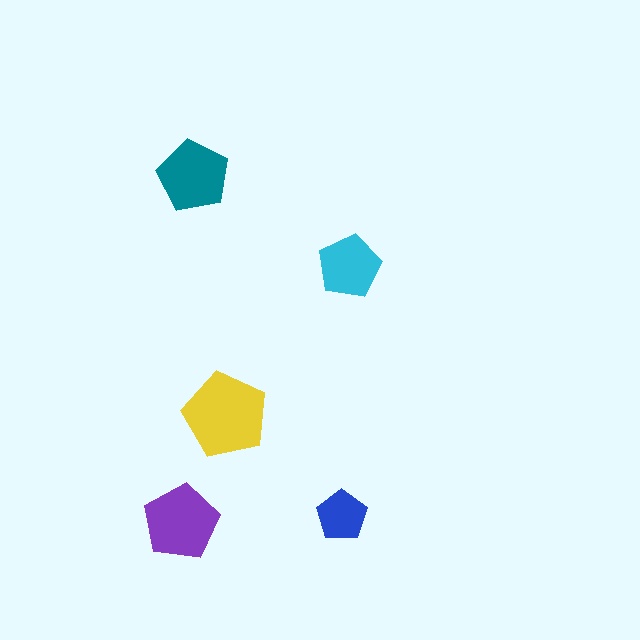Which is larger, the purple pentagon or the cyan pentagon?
The purple one.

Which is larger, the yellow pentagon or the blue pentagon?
The yellow one.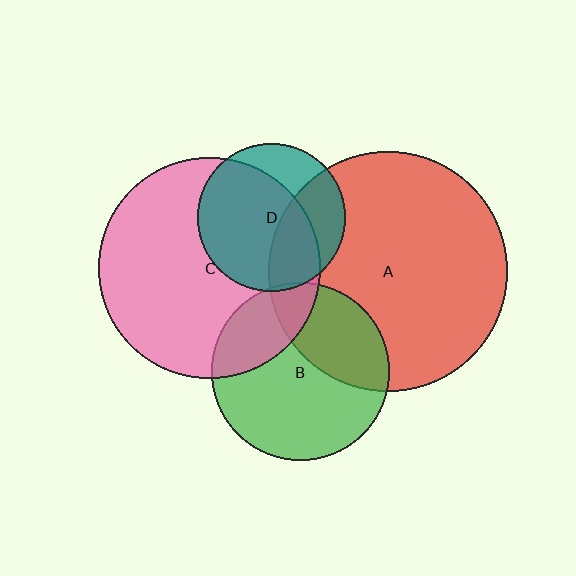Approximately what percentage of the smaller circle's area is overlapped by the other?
Approximately 35%.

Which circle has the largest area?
Circle A (red).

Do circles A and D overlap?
Yes.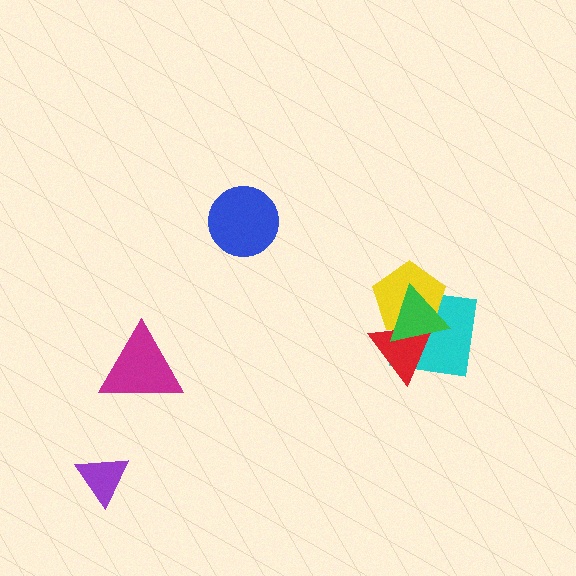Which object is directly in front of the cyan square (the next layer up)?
The yellow pentagon is directly in front of the cyan square.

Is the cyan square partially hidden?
Yes, it is partially covered by another shape.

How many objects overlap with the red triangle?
3 objects overlap with the red triangle.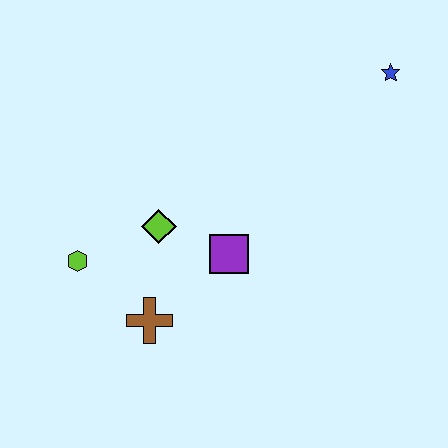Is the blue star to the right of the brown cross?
Yes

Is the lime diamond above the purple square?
Yes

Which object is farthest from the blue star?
The lime hexagon is farthest from the blue star.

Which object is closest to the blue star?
The purple square is closest to the blue star.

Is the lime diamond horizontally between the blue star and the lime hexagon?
Yes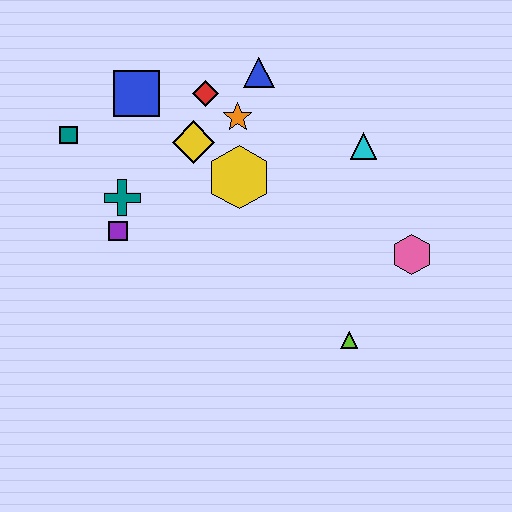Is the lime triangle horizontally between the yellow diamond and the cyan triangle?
Yes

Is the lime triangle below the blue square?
Yes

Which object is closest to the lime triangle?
The pink hexagon is closest to the lime triangle.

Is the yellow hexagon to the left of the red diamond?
No